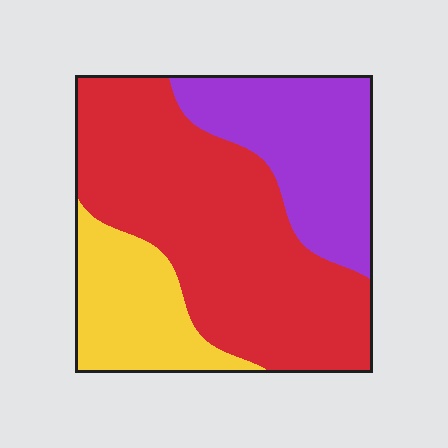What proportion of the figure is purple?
Purple covers 27% of the figure.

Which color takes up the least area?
Yellow, at roughly 20%.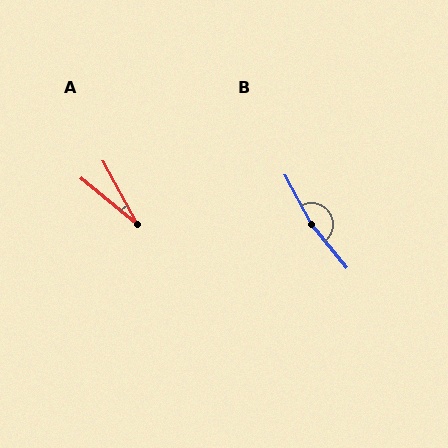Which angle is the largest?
B, at approximately 169 degrees.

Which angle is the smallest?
A, at approximately 22 degrees.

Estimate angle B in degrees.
Approximately 169 degrees.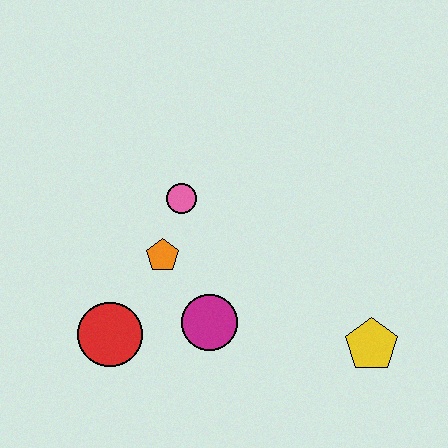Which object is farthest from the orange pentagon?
The yellow pentagon is farthest from the orange pentagon.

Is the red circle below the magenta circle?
Yes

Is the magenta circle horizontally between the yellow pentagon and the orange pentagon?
Yes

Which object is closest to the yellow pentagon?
The magenta circle is closest to the yellow pentagon.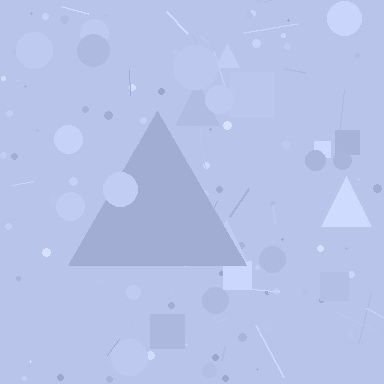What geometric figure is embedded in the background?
A triangle is embedded in the background.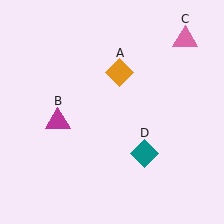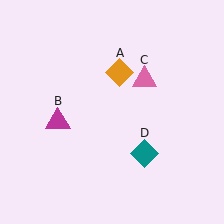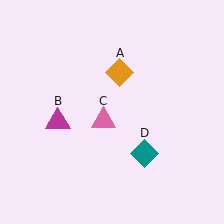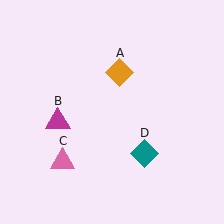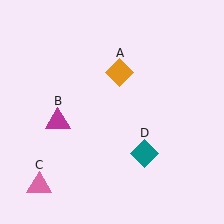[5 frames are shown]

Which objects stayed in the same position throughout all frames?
Orange diamond (object A) and magenta triangle (object B) and teal diamond (object D) remained stationary.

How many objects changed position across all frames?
1 object changed position: pink triangle (object C).